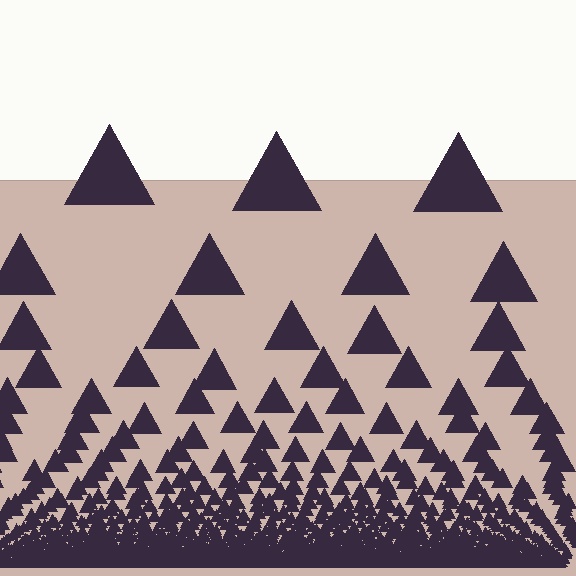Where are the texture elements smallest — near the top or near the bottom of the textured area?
Near the bottom.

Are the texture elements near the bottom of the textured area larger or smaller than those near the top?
Smaller. The gradient is inverted — elements near the bottom are smaller and denser.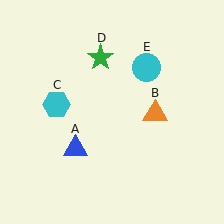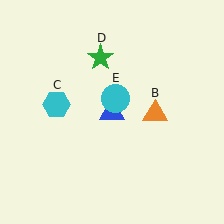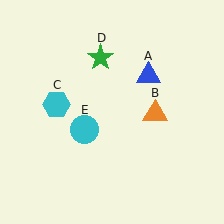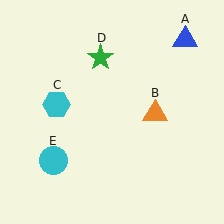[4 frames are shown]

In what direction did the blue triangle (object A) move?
The blue triangle (object A) moved up and to the right.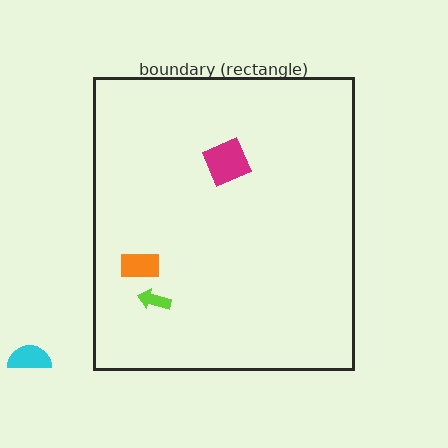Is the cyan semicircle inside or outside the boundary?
Outside.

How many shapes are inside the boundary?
3 inside, 1 outside.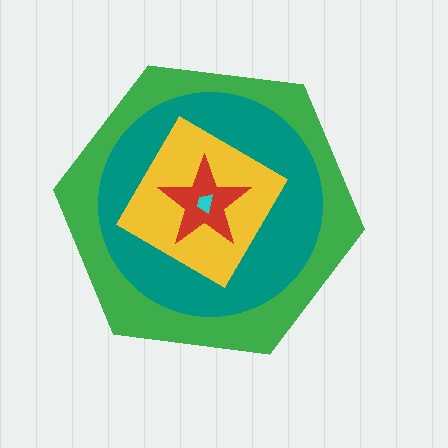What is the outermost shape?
The green hexagon.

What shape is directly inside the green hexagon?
The teal circle.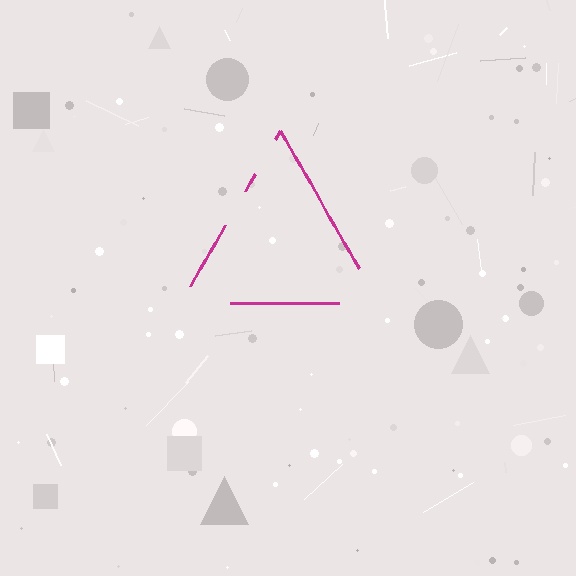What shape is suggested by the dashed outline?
The dashed outline suggests a triangle.